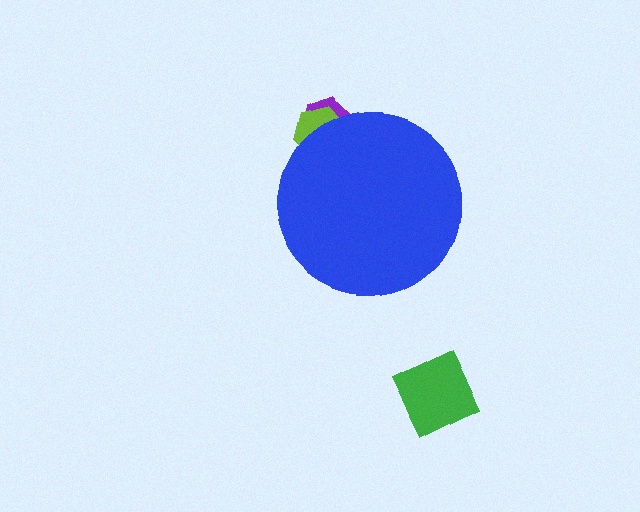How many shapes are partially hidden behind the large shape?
2 shapes are partially hidden.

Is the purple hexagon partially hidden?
Yes, the purple hexagon is partially hidden behind the blue circle.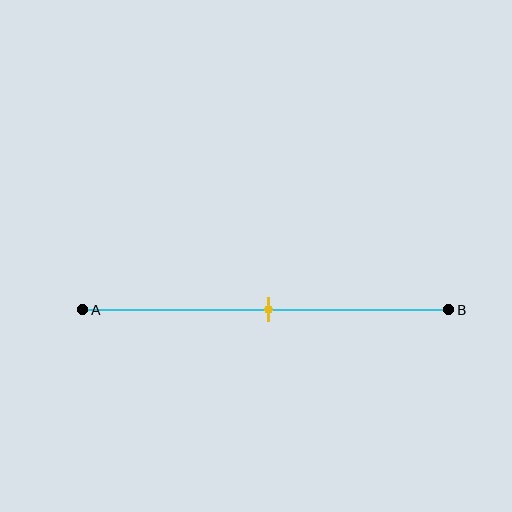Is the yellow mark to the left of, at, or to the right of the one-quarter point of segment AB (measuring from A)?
The yellow mark is to the right of the one-quarter point of segment AB.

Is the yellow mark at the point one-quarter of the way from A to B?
No, the mark is at about 50% from A, not at the 25% one-quarter point.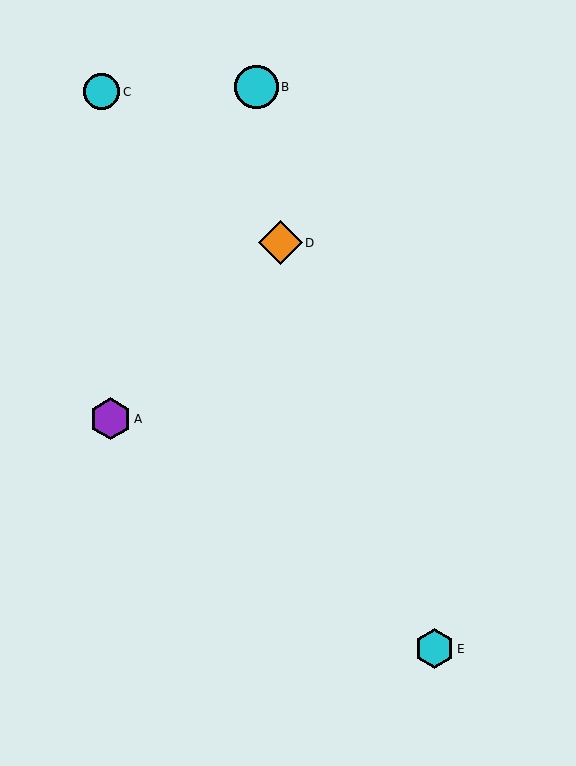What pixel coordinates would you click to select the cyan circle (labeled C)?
Click at (102, 92) to select the cyan circle C.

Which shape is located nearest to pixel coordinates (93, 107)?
The cyan circle (labeled C) at (102, 92) is nearest to that location.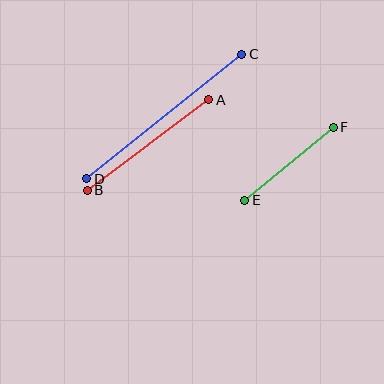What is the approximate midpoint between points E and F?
The midpoint is at approximately (289, 164) pixels.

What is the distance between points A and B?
The distance is approximately 152 pixels.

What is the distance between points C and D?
The distance is approximately 199 pixels.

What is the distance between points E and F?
The distance is approximately 115 pixels.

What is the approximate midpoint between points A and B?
The midpoint is at approximately (148, 145) pixels.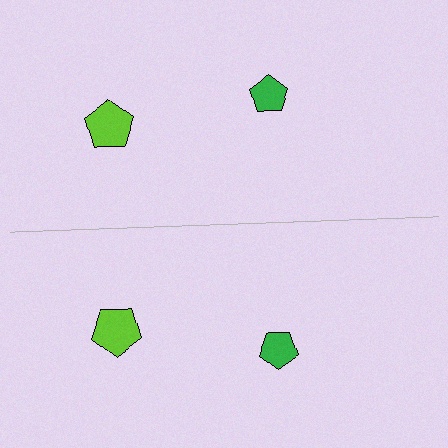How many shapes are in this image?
There are 4 shapes in this image.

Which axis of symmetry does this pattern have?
The pattern has a horizontal axis of symmetry running through the center of the image.